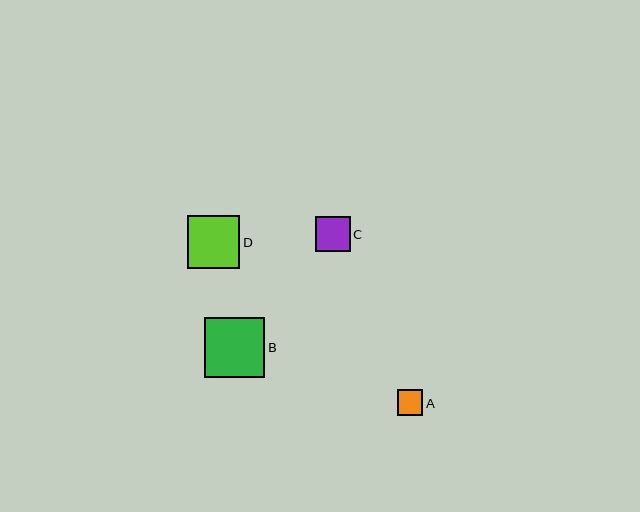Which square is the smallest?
Square A is the smallest with a size of approximately 26 pixels.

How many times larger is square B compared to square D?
Square B is approximately 1.1 times the size of square D.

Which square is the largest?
Square B is the largest with a size of approximately 60 pixels.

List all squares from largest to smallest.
From largest to smallest: B, D, C, A.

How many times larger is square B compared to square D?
Square B is approximately 1.1 times the size of square D.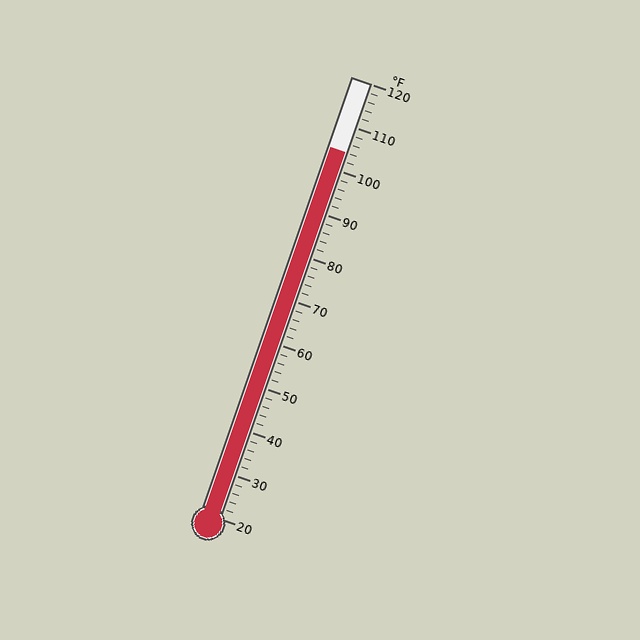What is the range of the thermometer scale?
The thermometer scale ranges from 20°F to 120°F.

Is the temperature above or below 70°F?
The temperature is above 70°F.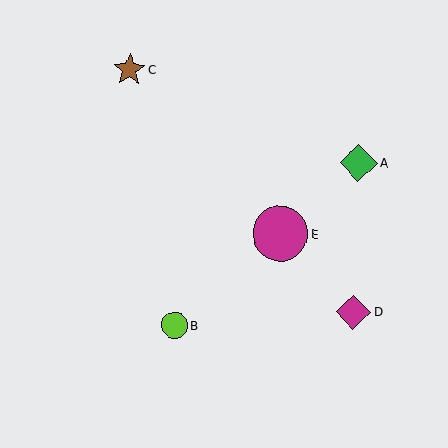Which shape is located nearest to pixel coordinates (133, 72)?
The brown star (labeled C) at (129, 70) is nearest to that location.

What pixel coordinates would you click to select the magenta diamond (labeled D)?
Click at (353, 312) to select the magenta diamond D.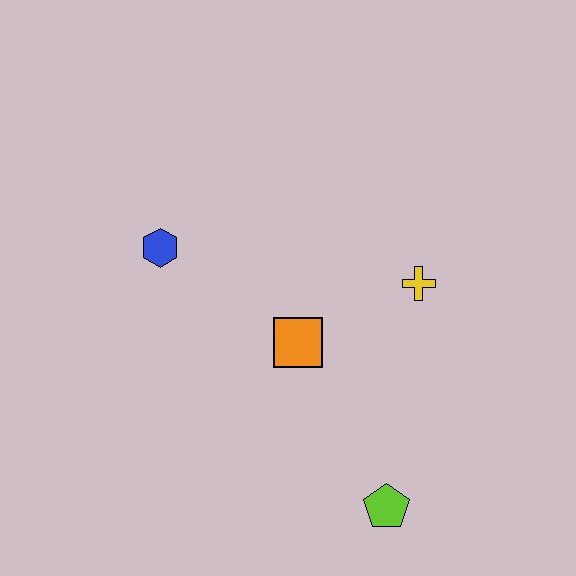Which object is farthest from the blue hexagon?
The lime pentagon is farthest from the blue hexagon.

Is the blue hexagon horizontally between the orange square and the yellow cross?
No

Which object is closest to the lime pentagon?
The orange square is closest to the lime pentagon.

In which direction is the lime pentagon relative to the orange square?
The lime pentagon is below the orange square.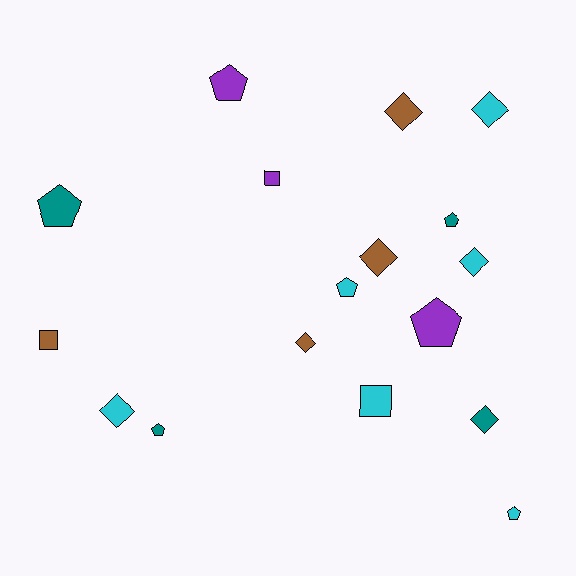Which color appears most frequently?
Cyan, with 6 objects.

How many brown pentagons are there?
There are no brown pentagons.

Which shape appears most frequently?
Pentagon, with 7 objects.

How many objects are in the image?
There are 17 objects.